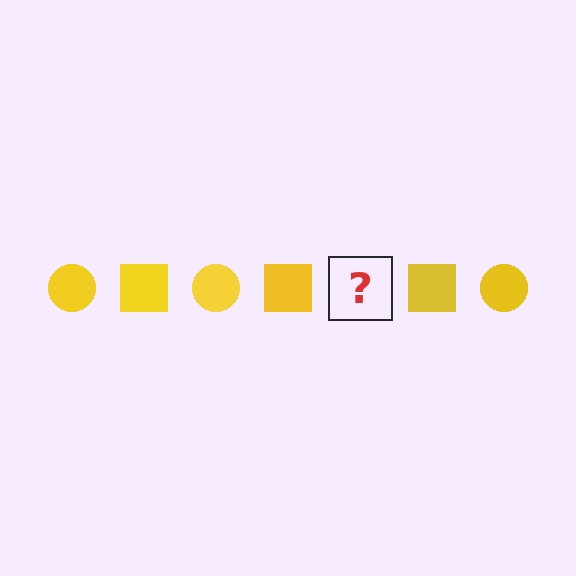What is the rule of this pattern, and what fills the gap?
The rule is that the pattern cycles through circle, square shapes in yellow. The gap should be filled with a yellow circle.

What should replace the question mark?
The question mark should be replaced with a yellow circle.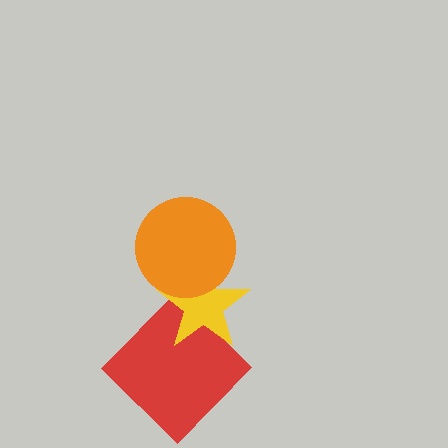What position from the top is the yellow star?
The yellow star is 2nd from the top.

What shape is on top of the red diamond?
The yellow star is on top of the red diamond.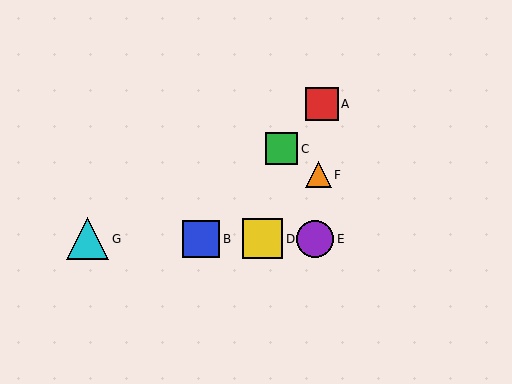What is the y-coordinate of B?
Object B is at y≈239.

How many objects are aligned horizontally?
4 objects (B, D, E, G) are aligned horizontally.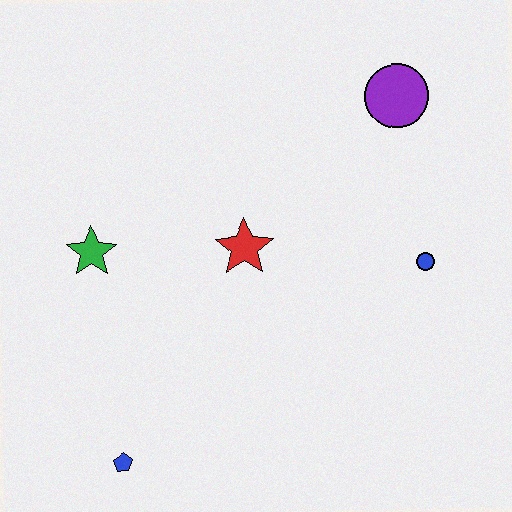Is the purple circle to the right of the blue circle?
No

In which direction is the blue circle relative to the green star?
The blue circle is to the right of the green star.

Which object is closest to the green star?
The red star is closest to the green star.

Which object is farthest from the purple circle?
The blue pentagon is farthest from the purple circle.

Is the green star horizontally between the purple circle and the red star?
No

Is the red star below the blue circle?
No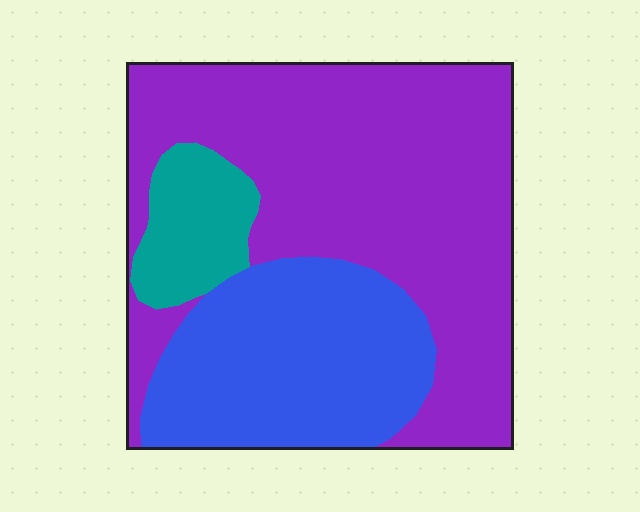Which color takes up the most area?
Purple, at roughly 60%.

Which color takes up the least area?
Teal, at roughly 10%.